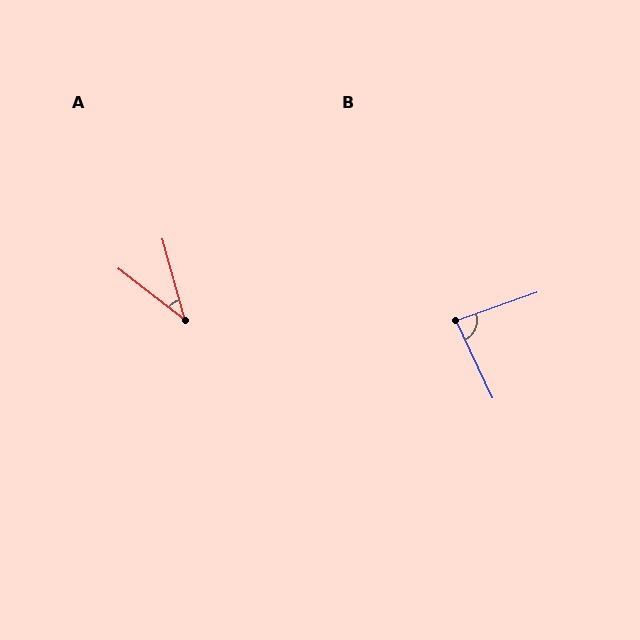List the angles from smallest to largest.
A (37°), B (84°).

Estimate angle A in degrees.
Approximately 37 degrees.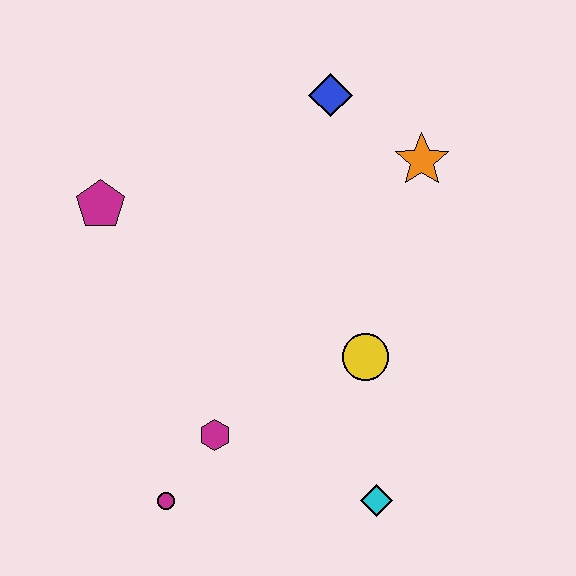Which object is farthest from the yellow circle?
The magenta pentagon is farthest from the yellow circle.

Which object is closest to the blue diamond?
The orange star is closest to the blue diamond.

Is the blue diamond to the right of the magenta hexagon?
Yes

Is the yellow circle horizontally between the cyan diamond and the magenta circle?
Yes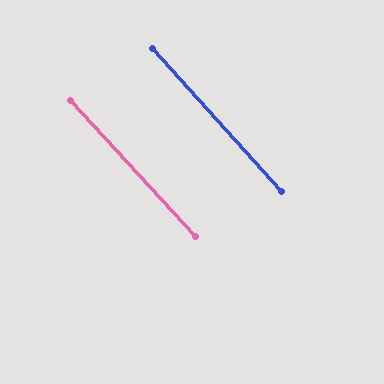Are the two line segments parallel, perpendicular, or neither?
Parallel — their directions differ by only 0.7°.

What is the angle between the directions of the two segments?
Approximately 1 degree.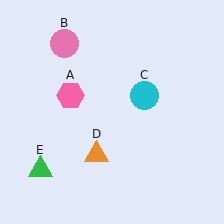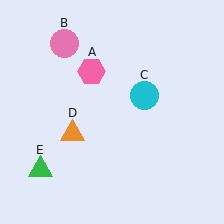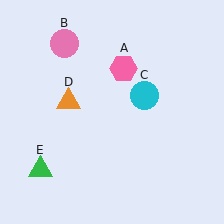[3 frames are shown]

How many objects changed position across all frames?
2 objects changed position: pink hexagon (object A), orange triangle (object D).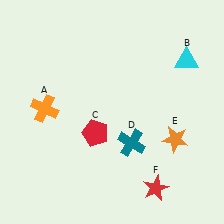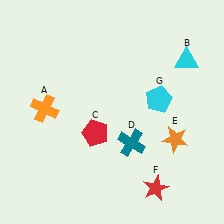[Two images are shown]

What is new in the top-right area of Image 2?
A cyan pentagon (G) was added in the top-right area of Image 2.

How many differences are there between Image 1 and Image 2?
There is 1 difference between the two images.